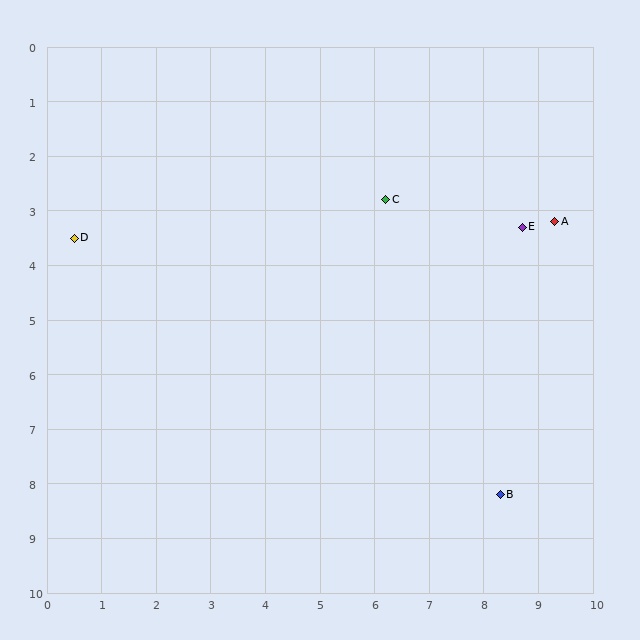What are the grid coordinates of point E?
Point E is at approximately (8.7, 3.3).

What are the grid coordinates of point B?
Point B is at approximately (8.3, 8.2).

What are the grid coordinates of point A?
Point A is at approximately (9.3, 3.2).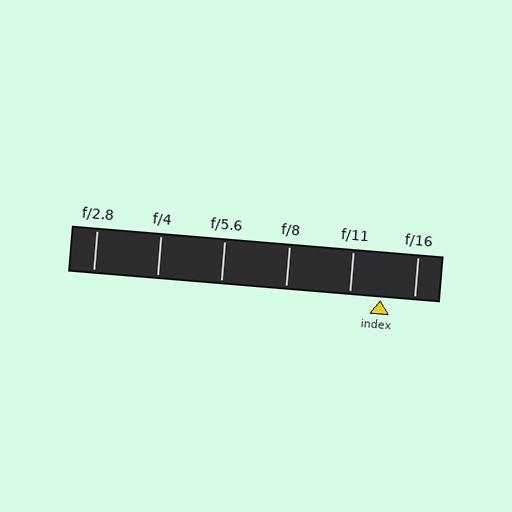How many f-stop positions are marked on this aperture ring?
There are 6 f-stop positions marked.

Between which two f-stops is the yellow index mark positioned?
The index mark is between f/11 and f/16.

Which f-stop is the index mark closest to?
The index mark is closest to f/11.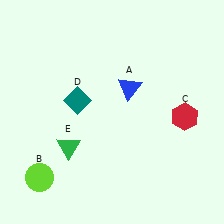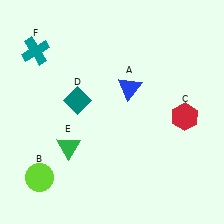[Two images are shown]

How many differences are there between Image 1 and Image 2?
There is 1 difference between the two images.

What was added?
A teal cross (F) was added in Image 2.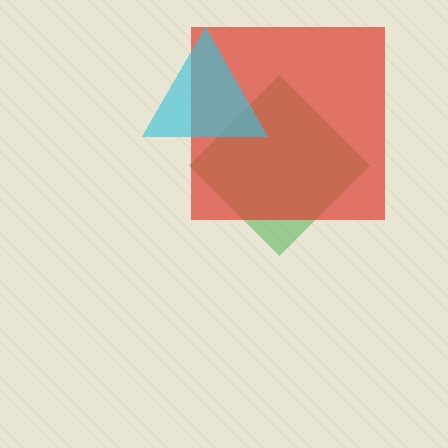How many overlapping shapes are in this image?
There are 3 overlapping shapes in the image.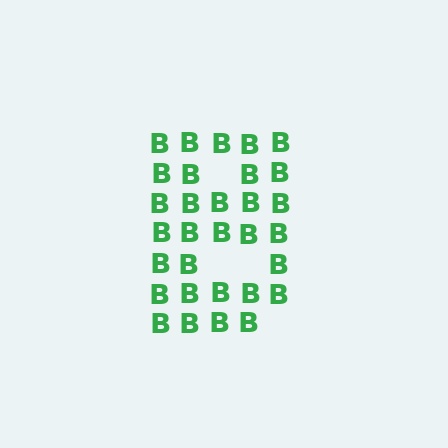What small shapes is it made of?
It is made of small letter B's.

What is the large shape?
The large shape is the letter B.